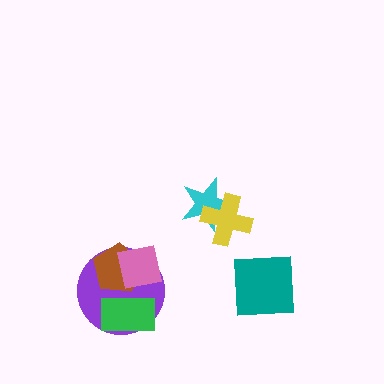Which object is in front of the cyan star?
The yellow cross is in front of the cyan star.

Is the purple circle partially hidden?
Yes, it is partially covered by another shape.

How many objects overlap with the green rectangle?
2 objects overlap with the green rectangle.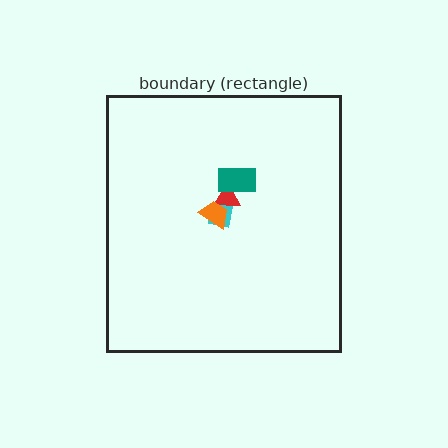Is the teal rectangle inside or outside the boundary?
Inside.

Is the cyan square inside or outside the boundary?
Inside.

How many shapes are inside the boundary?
4 inside, 0 outside.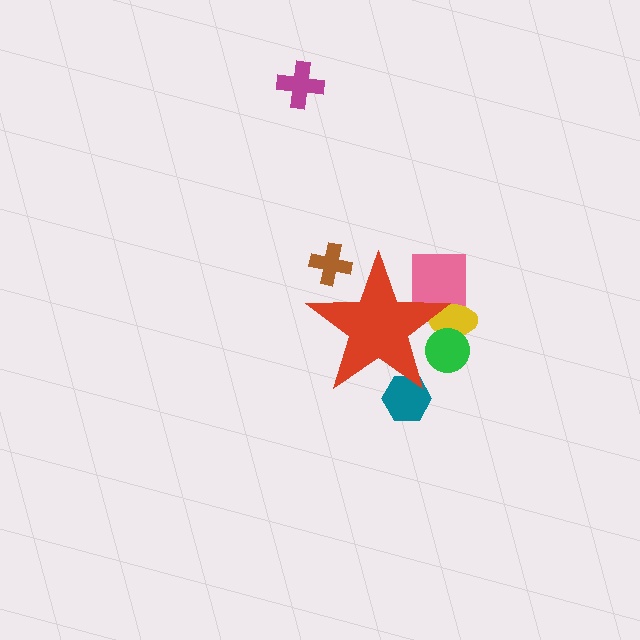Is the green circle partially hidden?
Yes, the green circle is partially hidden behind the red star.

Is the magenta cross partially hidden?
No, the magenta cross is fully visible.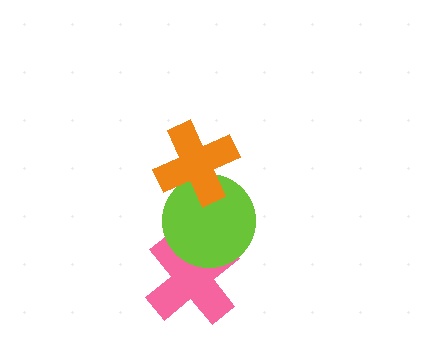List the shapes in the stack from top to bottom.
From top to bottom: the orange cross, the lime circle, the pink cross.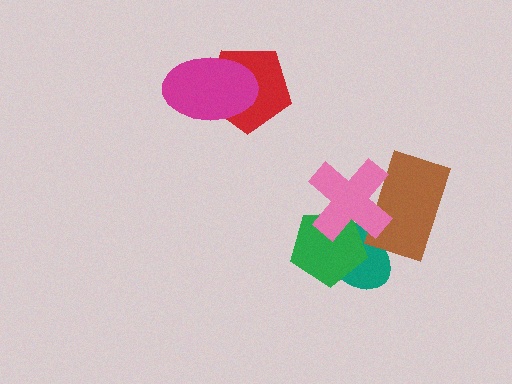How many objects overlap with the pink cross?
3 objects overlap with the pink cross.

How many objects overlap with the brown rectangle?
2 objects overlap with the brown rectangle.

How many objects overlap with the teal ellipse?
3 objects overlap with the teal ellipse.